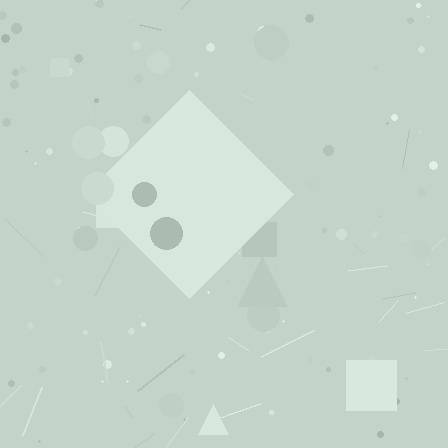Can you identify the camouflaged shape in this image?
The camouflaged shape is a diamond.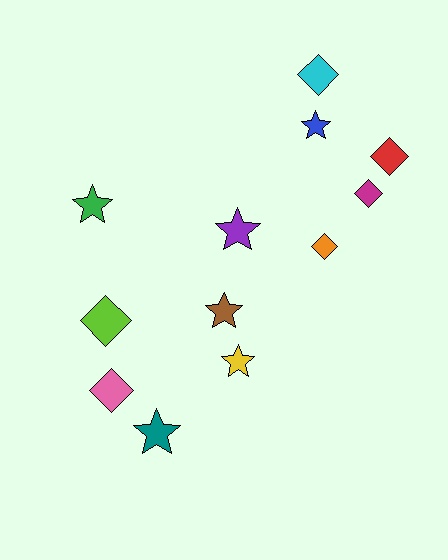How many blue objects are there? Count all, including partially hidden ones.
There is 1 blue object.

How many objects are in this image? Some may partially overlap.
There are 12 objects.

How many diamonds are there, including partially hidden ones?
There are 6 diamonds.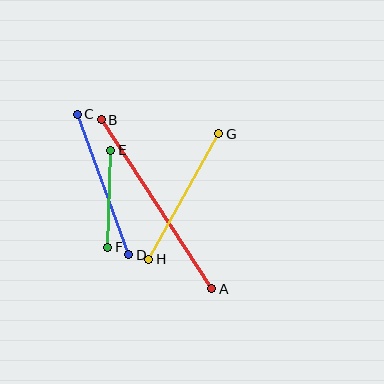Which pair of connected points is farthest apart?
Points A and B are farthest apart.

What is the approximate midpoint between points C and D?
The midpoint is at approximately (103, 184) pixels.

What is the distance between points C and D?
The distance is approximately 150 pixels.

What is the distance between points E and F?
The distance is approximately 97 pixels.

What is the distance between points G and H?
The distance is approximately 143 pixels.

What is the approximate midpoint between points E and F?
The midpoint is at approximately (109, 199) pixels.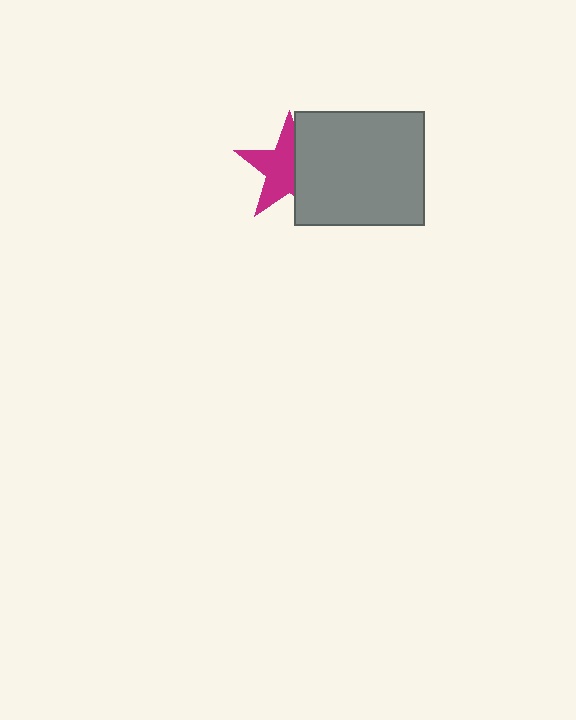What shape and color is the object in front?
The object in front is a gray rectangle.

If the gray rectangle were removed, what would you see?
You would see the complete magenta star.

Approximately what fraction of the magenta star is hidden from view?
Roughly 42% of the magenta star is hidden behind the gray rectangle.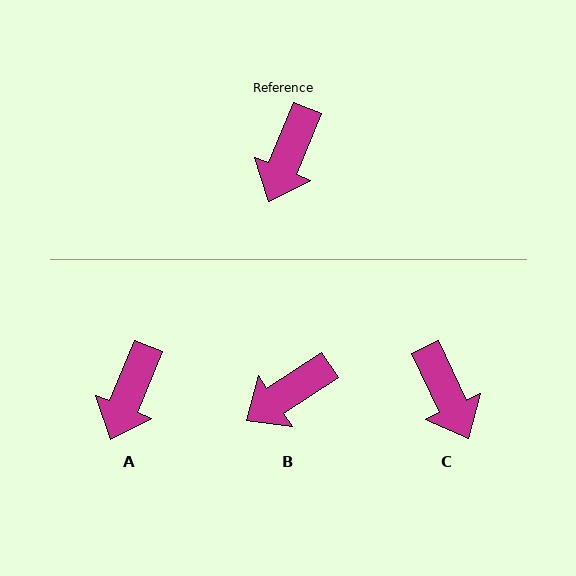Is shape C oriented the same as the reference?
No, it is off by about 48 degrees.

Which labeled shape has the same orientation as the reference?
A.